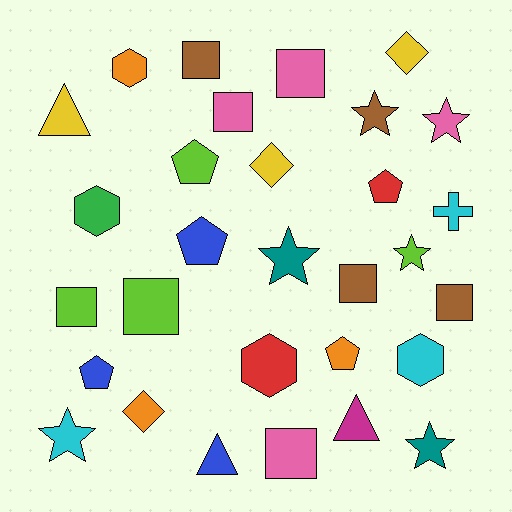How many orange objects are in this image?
There are 3 orange objects.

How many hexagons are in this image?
There are 4 hexagons.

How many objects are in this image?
There are 30 objects.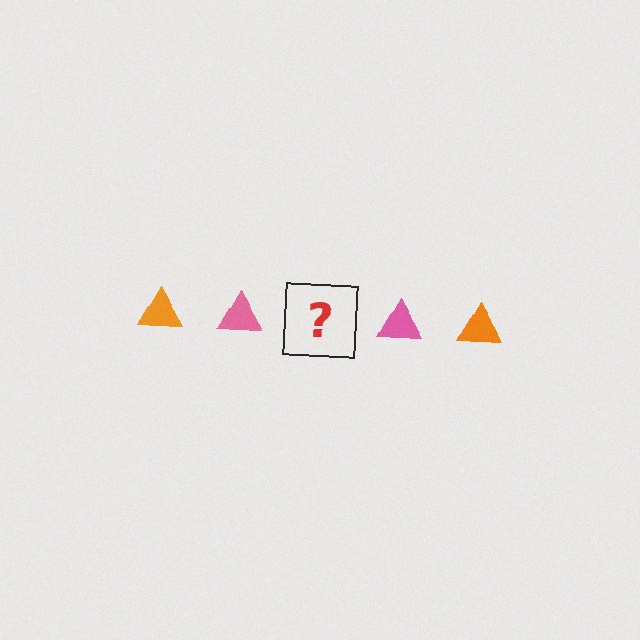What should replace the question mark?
The question mark should be replaced with an orange triangle.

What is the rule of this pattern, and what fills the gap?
The rule is that the pattern cycles through orange, pink triangles. The gap should be filled with an orange triangle.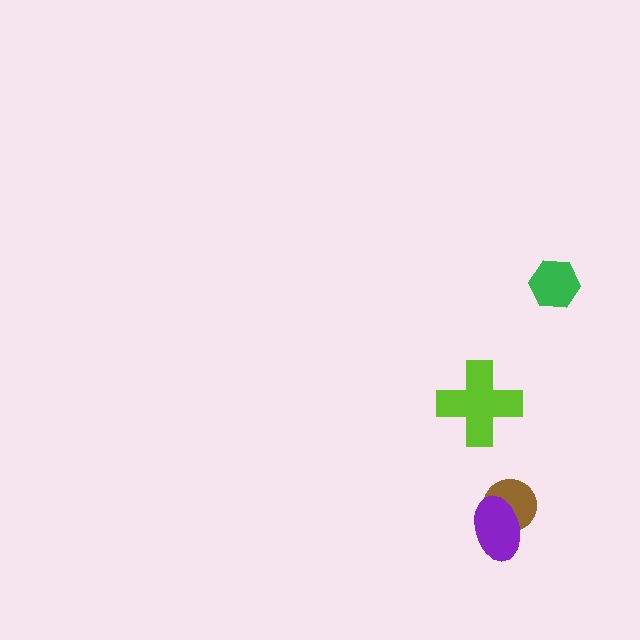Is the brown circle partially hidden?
Yes, it is partially covered by another shape.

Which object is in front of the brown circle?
The purple ellipse is in front of the brown circle.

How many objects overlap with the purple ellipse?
1 object overlaps with the purple ellipse.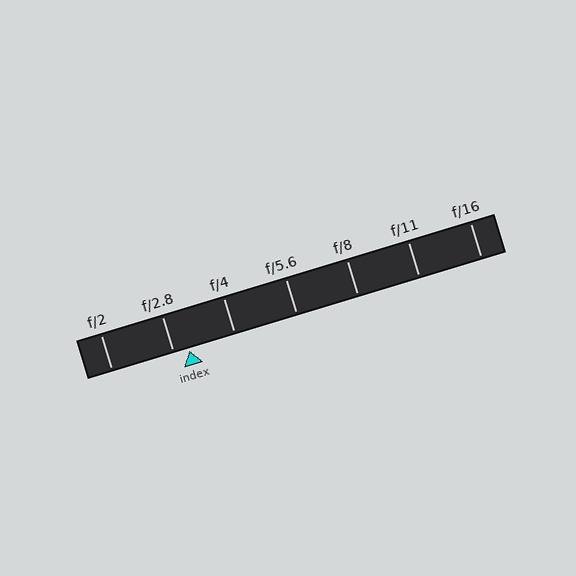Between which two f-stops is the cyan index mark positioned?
The index mark is between f/2.8 and f/4.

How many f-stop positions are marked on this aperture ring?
There are 7 f-stop positions marked.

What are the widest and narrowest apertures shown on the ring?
The widest aperture shown is f/2 and the narrowest is f/16.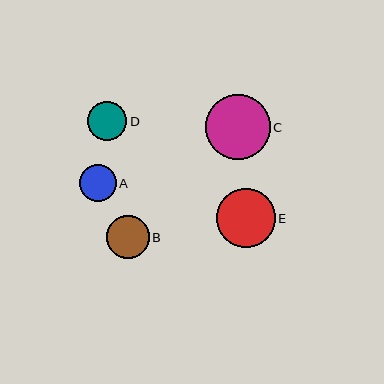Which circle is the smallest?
Circle A is the smallest with a size of approximately 37 pixels.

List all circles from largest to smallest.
From largest to smallest: C, E, B, D, A.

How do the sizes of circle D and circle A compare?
Circle D and circle A are approximately the same size.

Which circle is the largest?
Circle C is the largest with a size of approximately 65 pixels.